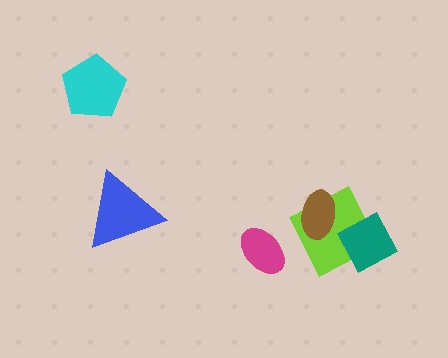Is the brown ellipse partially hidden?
No, no other shape covers it.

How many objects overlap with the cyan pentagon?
0 objects overlap with the cyan pentagon.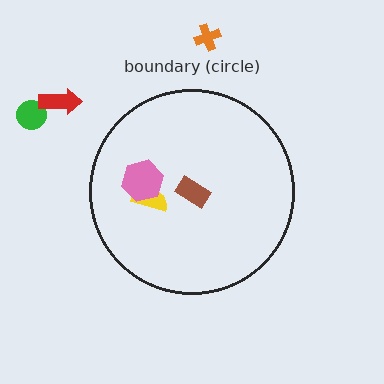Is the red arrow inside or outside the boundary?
Outside.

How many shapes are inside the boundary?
3 inside, 3 outside.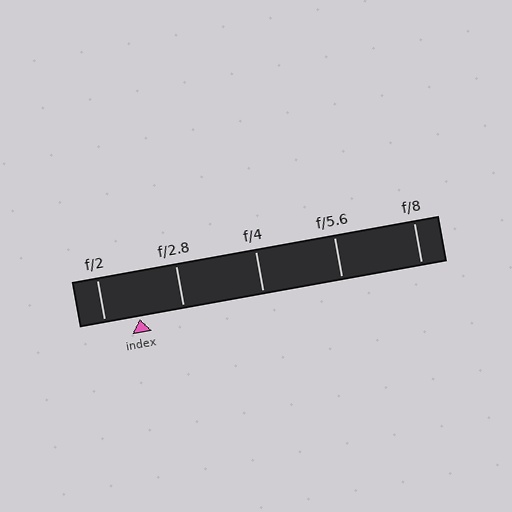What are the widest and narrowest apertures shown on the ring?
The widest aperture shown is f/2 and the narrowest is f/8.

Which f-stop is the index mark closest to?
The index mark is closest to f/2.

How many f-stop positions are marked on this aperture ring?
There are 5 f-stop positions marked.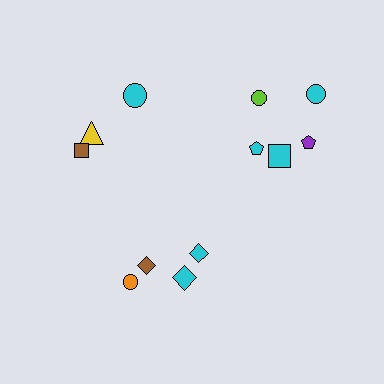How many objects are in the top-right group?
There are 5 objects.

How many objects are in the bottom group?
There are 4 objects.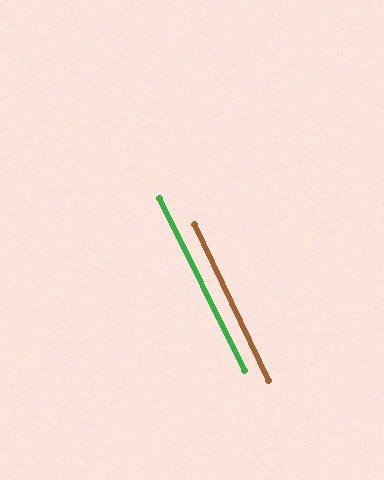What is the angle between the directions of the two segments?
Approximately 1 degree.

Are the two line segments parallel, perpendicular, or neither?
Parallel — their directions differ by only 0.9°.